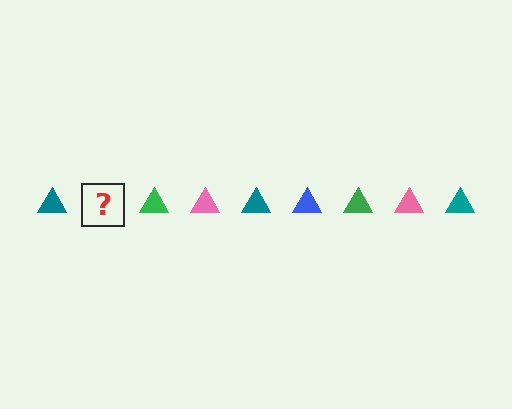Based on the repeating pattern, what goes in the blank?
The blank should be a blue triangle.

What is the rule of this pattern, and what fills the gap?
The rule is that the pattern cycles through teal, blue, green, pink triangles. The gap should be filled with a blue triangle.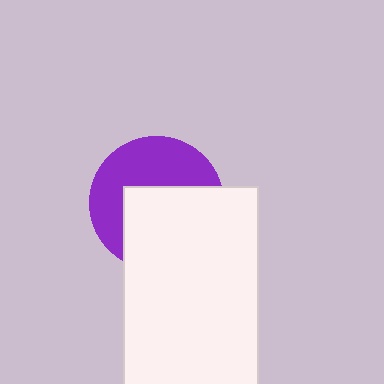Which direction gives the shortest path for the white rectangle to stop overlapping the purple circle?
Moving down gives the shortest separation.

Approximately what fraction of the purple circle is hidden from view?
Roughly 52% of the purple circle is hidden behind the white rectangle.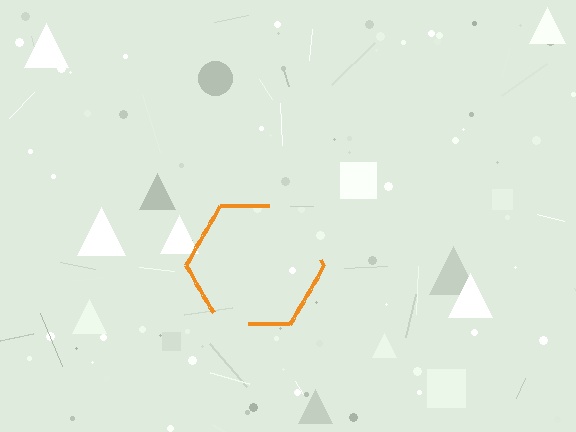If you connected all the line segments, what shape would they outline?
They would outline a hexagon.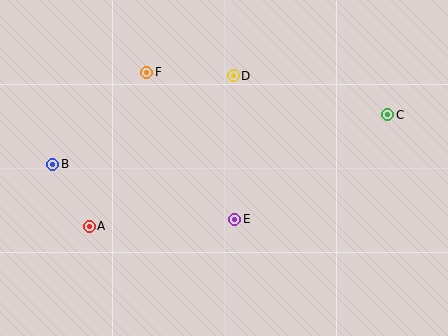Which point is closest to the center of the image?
Point E at (235, 219) is closest to the center.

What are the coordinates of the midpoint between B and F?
The midpoint between B and F is at (100, 118).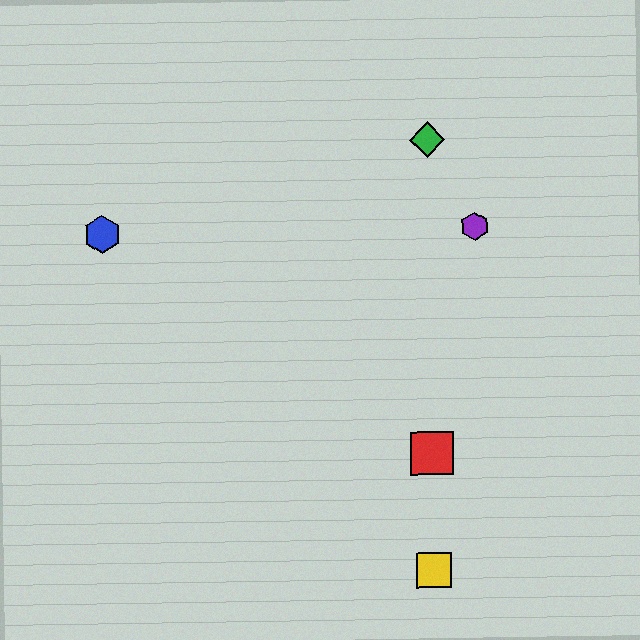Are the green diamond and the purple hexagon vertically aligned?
No, the green diamond is at x≈427 and the purple hexagon is at x≈475.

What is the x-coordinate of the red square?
The red square is at x≈432.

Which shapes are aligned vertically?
The red square, the green diamond, the yellow square are aligned vertically.